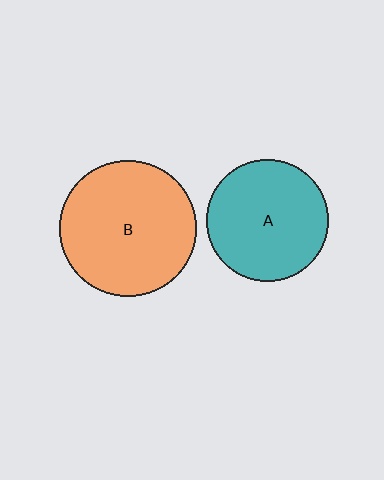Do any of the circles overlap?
No, none of the circles overlap.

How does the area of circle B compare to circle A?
Approximately 1.3 times.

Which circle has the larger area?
Circle B (orange).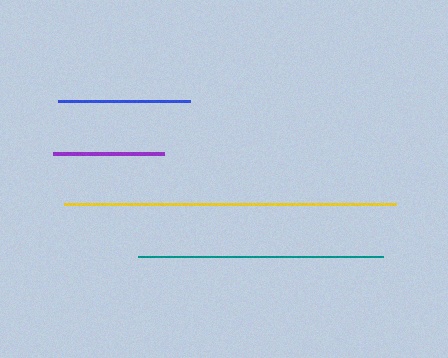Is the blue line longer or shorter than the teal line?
The teal line is longer than the blue line.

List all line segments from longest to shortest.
From longest to shortest: yellow, teal, blue, purple.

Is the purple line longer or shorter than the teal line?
The teal line is longer than the purple line.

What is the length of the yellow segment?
The yellow segment is approximately 332 pixels long.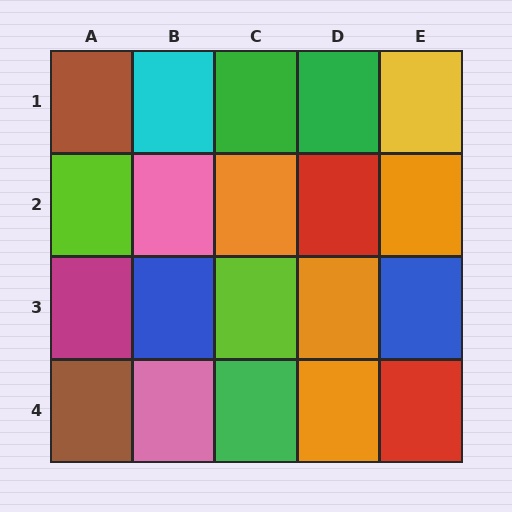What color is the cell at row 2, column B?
Pink.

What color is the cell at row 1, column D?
Green.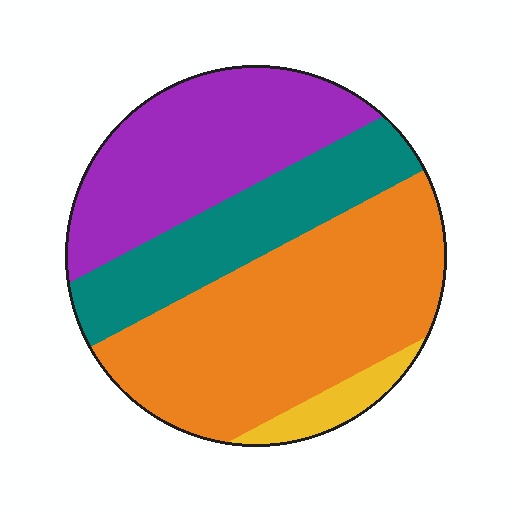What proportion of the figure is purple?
Purple covers around 30% of the figure.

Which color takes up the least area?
Yellow, at roughly 5%.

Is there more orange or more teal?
Orange.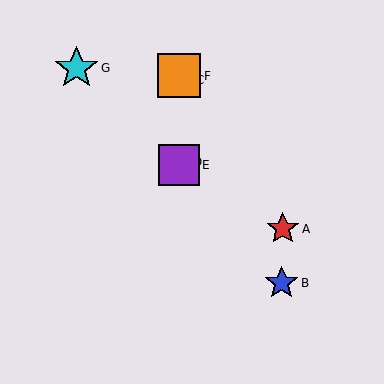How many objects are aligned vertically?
4 objects (C, D, E, F) are aligned vertically.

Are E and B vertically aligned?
No, E is at x≈179 and B is at x≈282.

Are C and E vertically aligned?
Yes, both are at x≈179.